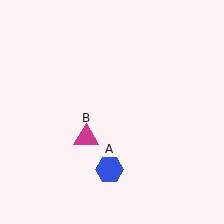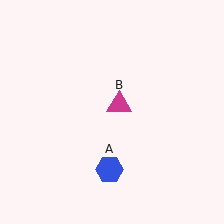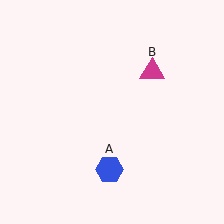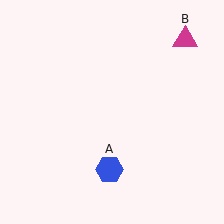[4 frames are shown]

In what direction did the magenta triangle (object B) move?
The magenta triangle (object B) moved up and to the right.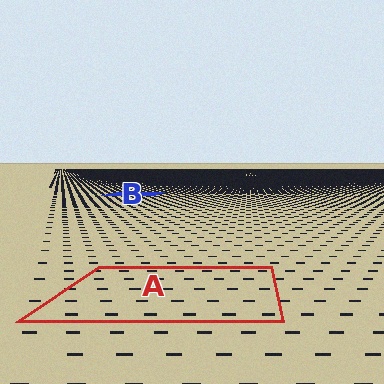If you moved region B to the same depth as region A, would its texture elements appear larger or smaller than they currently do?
They would appear larger. At a closer depth, the same texture elements are projected at a bigger on-screen size.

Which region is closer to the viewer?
Region A is closer. The texture elements there are larger and more spread out.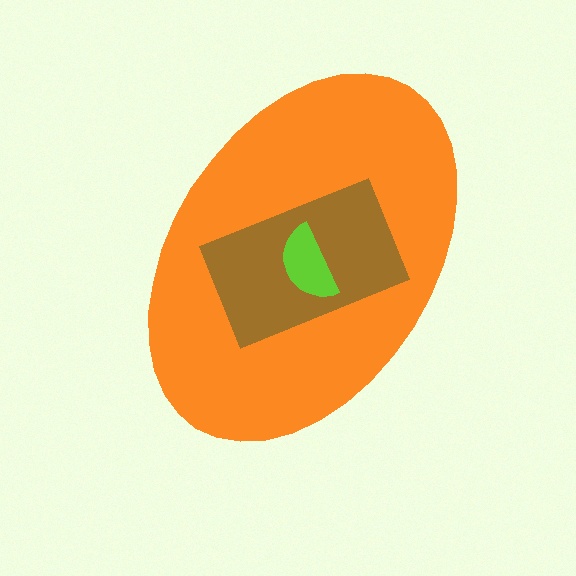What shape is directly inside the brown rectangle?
The lime semicircle.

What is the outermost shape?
The orange ellipse.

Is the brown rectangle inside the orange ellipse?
Yes.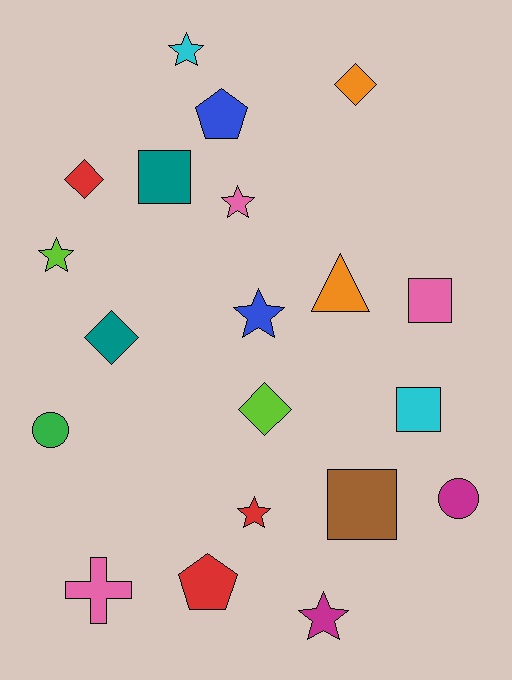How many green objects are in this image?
There is 1 green object.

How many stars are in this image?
There are 6 stars.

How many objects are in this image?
There are 20 objects.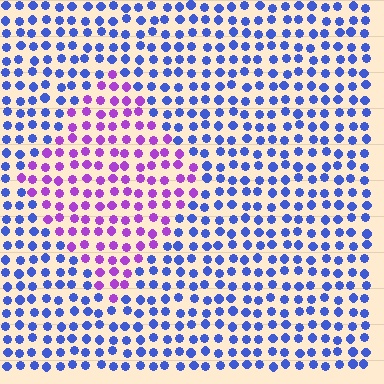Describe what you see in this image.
The image is filled with small blue elements in a uniform arrangement. A diamond-shaped region is visible where the elements are tinted to a slightly different hue, forming a subtle color boundary.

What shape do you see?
I see a diamond.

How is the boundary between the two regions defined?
The boundary is defined purely by a slight shift in hue (about 56 degrees). Spacing, size, and orientation are identical on both sides.